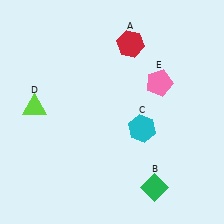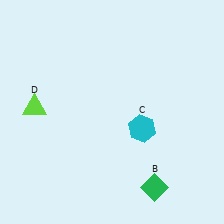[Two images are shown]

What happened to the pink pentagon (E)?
The pink pentagon (E) was removed in Image 2. It was in the top-right area of Image 1.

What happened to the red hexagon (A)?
The red hexagon (A) was removed in Image 2. It was in the top-right area of Image 1.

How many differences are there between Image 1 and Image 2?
There are 2 differences between the two images.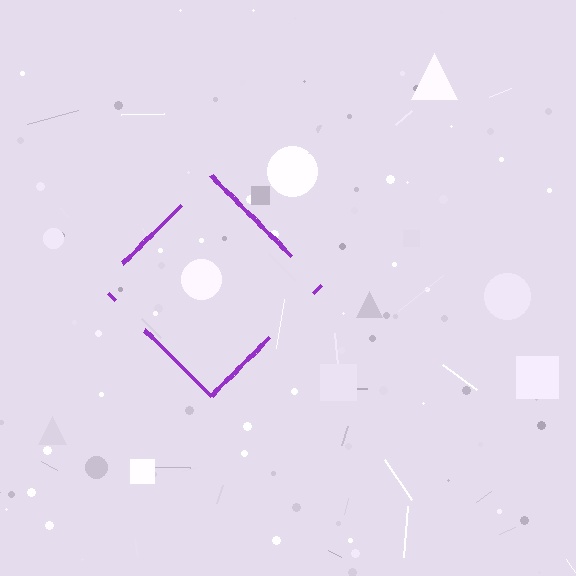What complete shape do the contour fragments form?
The contour fragments form a diamond.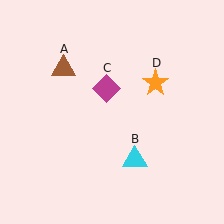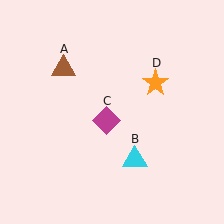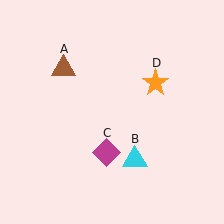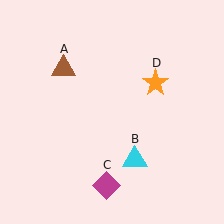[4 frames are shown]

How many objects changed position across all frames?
1 object changed position: magenta diamond (object C).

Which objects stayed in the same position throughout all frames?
Brown triangle (object A) and cyan triangle (object B) and orange star (object D) remained stationary.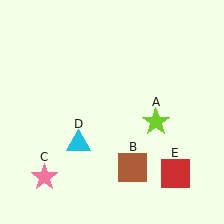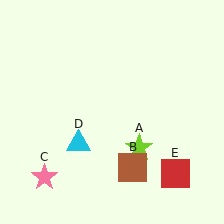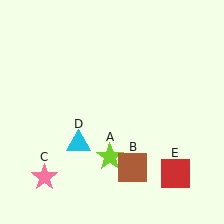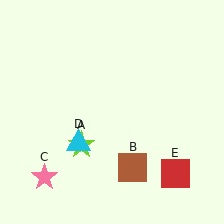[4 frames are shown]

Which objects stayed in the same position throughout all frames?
Brown square (object B) and pink star (object C) and cyan triangle (object D) and red square (object E) remained stationary.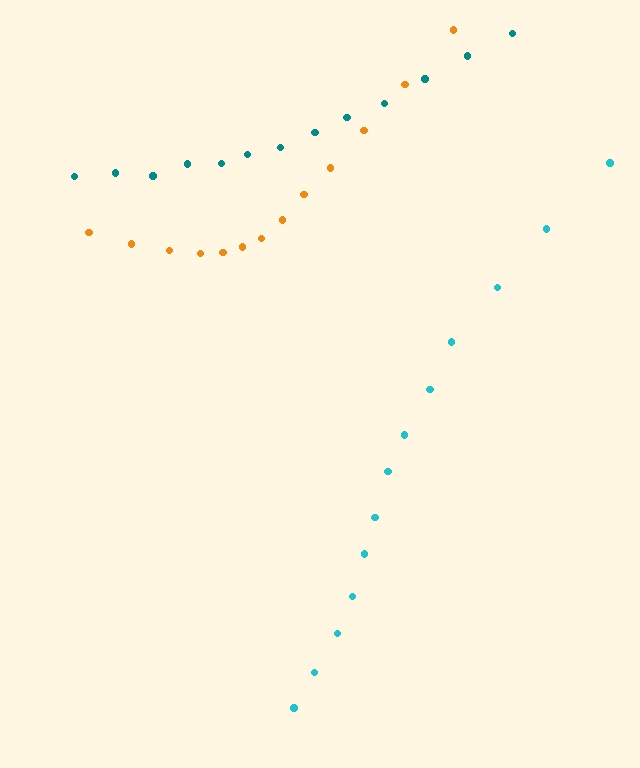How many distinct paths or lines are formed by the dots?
There are 3 distinct paths.